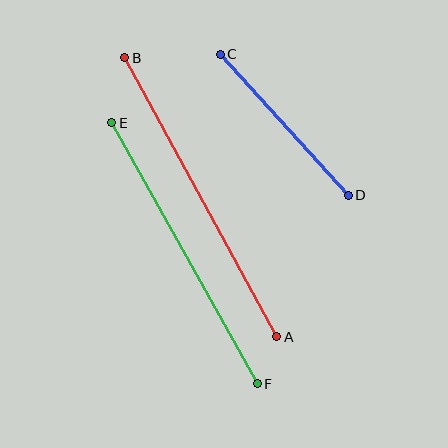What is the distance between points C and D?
The distance is approximately 191 pixels.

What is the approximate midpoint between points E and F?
The midpoint is at approximately (184, 253) pixels.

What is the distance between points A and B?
The distance is approximately 318 pixels.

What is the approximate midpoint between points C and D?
The midpoint is at approximately (284, 125) pixels.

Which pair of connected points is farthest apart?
Points A and B are farthest apart.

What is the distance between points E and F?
The distance is approximately 298 pixels.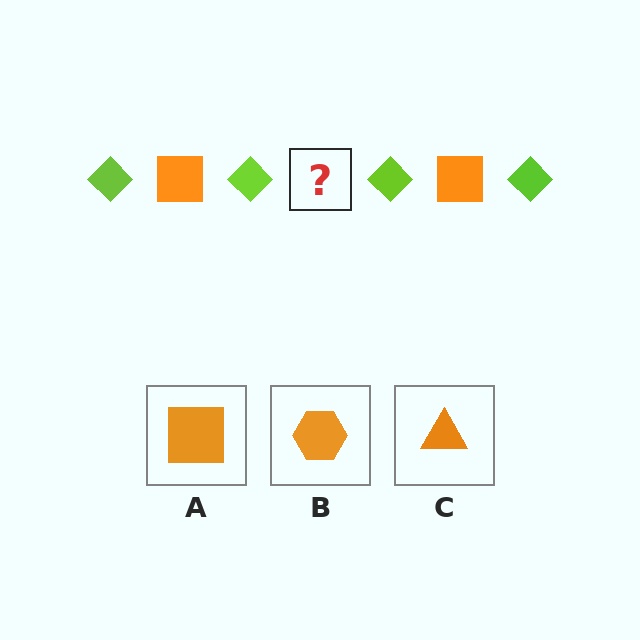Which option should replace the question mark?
Option A.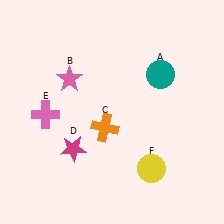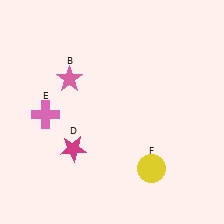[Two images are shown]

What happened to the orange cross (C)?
The orange cross (C) was removed in Image 2. It was in the bottom-left area of Image 1.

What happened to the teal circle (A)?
The teal circle (A) was removed in Image 2. It was in the top-right area of Image 1.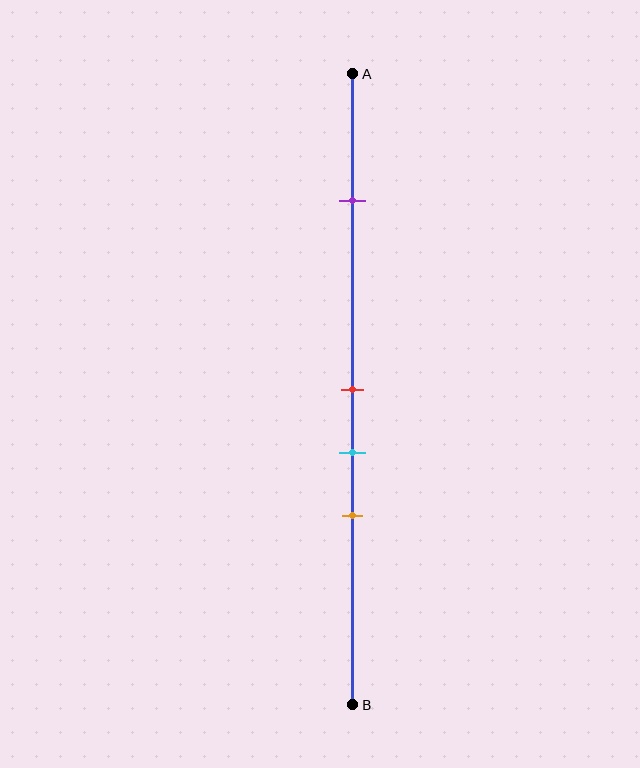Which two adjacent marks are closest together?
The red and cyan marks are the closest adjacent pair.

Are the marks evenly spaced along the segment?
No, the marks are not evenly spaced.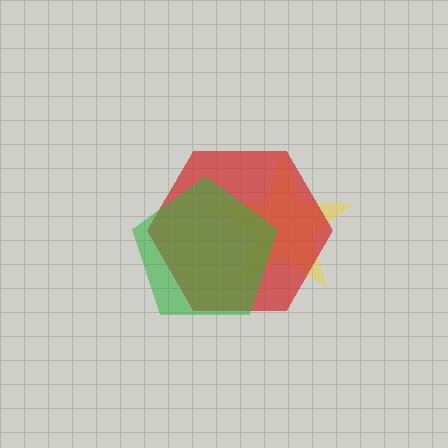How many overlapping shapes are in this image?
There are 3 overlapping shapes in the image.